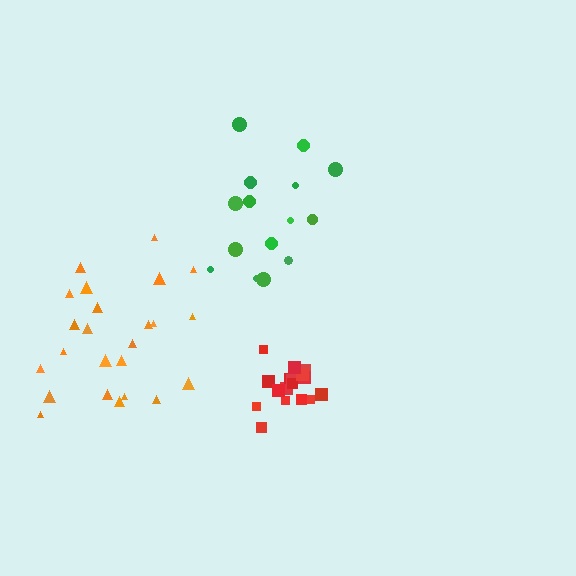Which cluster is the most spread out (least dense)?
Green.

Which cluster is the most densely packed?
Red.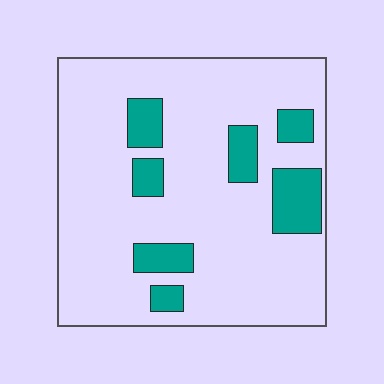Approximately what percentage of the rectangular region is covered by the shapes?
Approximately 15%.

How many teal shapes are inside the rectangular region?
7.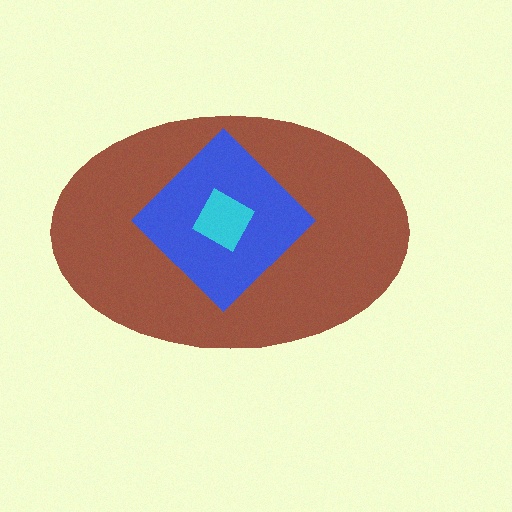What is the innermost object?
The cyan square.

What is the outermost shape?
The brown ellipse.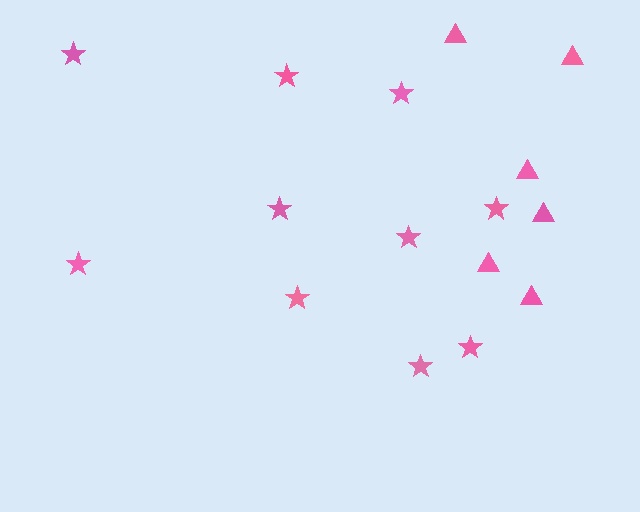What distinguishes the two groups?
There are 2 groups: one group of triangles (6) and one group of stars (10).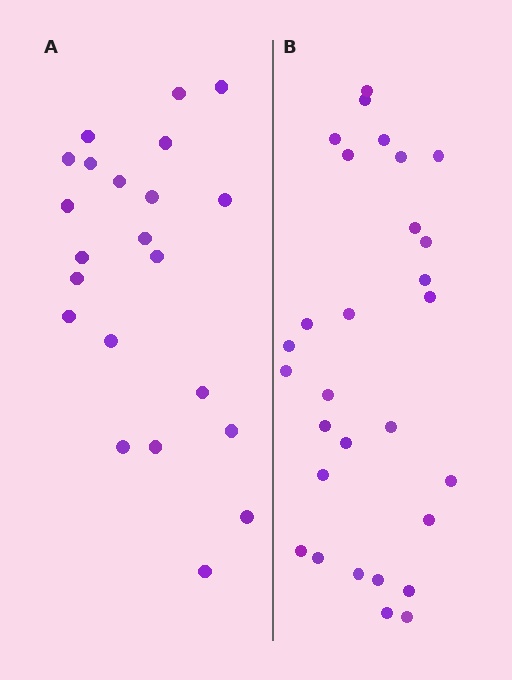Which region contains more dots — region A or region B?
Region B (the right region) has more dots.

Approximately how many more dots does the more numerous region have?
Region B has roughly 8 or so more dots than region A.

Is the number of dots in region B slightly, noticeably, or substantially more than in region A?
Region B has noticeably more, but not dramatically so. The ratio is roughly 1.3 to 1.